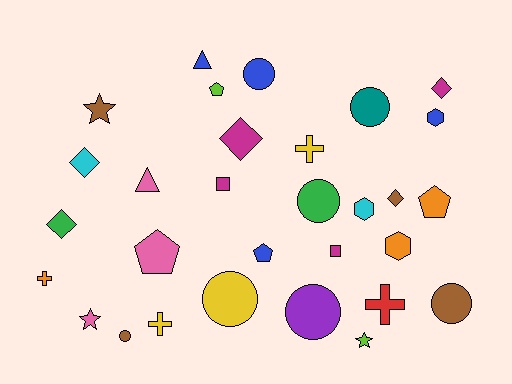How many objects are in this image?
There are 30 objects.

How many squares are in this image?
There are 2 squares.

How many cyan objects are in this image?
There are 2 cyan objects.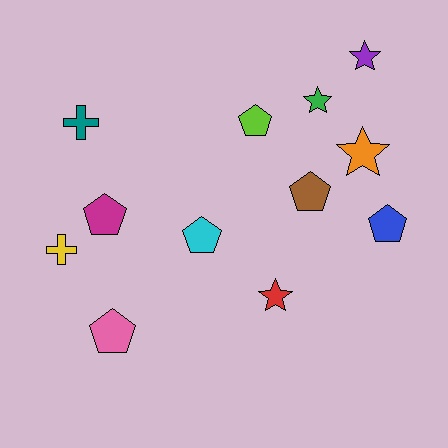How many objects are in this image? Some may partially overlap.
There are 12 objects.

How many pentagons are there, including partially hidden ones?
There are 6 pentagons.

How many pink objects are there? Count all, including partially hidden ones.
There is 1 pink object.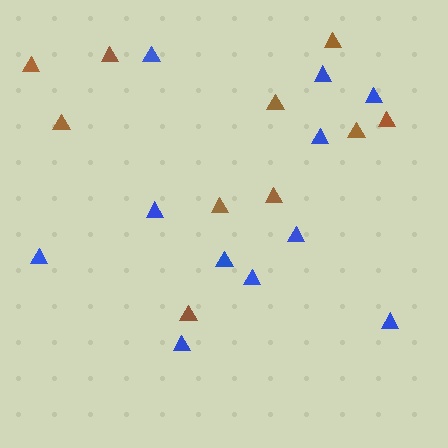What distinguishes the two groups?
There are 2 groups: one group of brown triangles (10) and one group of blue triangles (11).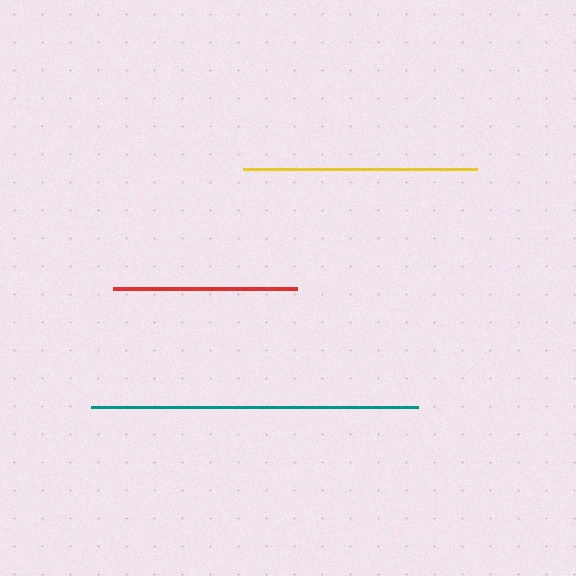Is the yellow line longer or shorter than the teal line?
The teal line is longer than the yellow line.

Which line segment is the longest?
The teal line is the longest at approximately 327 pixels.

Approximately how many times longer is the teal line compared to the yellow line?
The teal line is approximately 1.4 times the length of the yellow line.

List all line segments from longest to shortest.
From longest to shortest: teal, yellow, red.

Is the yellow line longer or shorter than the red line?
The yellow line is longer than the red line.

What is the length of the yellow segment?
The yellow segment is approximately 235 pixels long.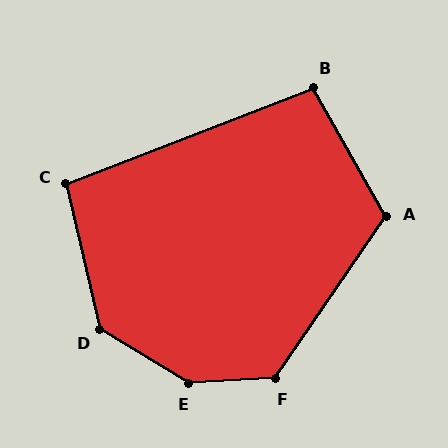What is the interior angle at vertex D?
Approximately 134 degrees (obtuse).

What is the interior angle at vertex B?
Approximately 99 degrees (obtuse).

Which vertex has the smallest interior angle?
C, at approximately 98 degrees.